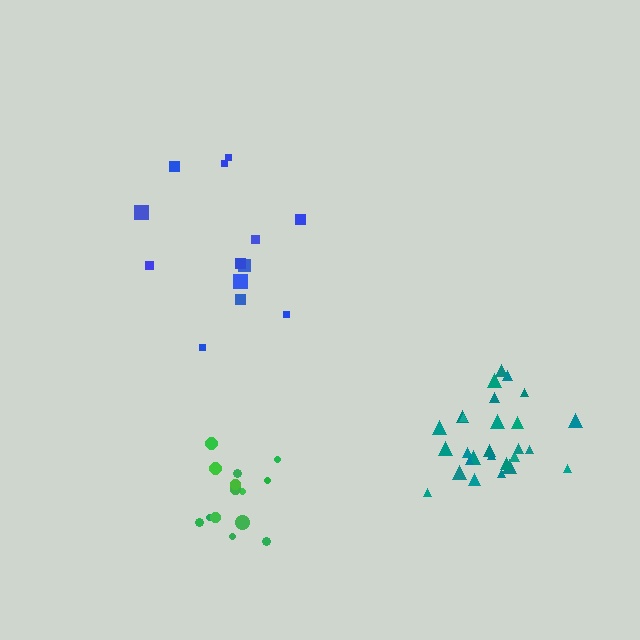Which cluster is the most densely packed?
Green.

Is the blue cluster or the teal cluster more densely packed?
Teal.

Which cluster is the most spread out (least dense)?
Blue.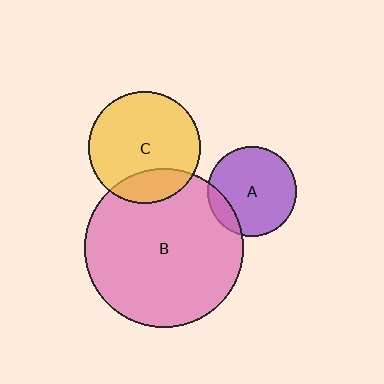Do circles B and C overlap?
Yes.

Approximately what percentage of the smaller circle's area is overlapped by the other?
Approximately 20%.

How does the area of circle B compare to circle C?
Approximately 2.0 times.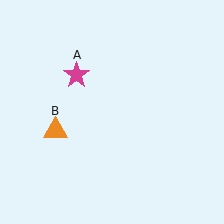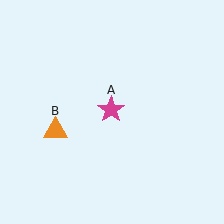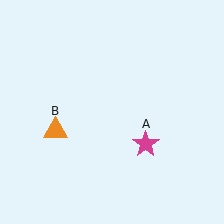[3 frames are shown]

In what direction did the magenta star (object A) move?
The magenta star (object A) moved down and to the right.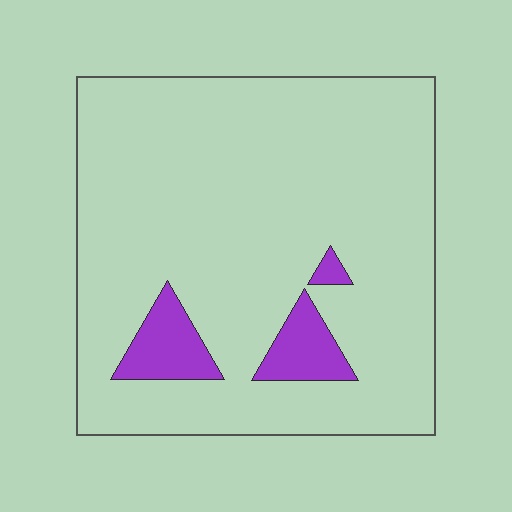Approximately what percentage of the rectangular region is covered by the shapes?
Approximately 10%.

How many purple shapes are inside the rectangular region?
3.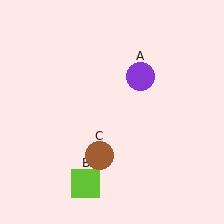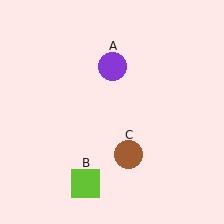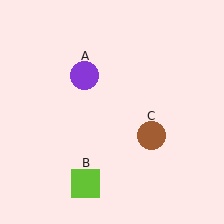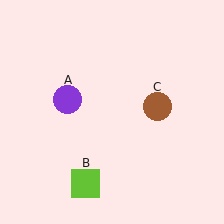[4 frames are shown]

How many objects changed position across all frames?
2 objects changed position: purple circle (object A), brown circle (object C).